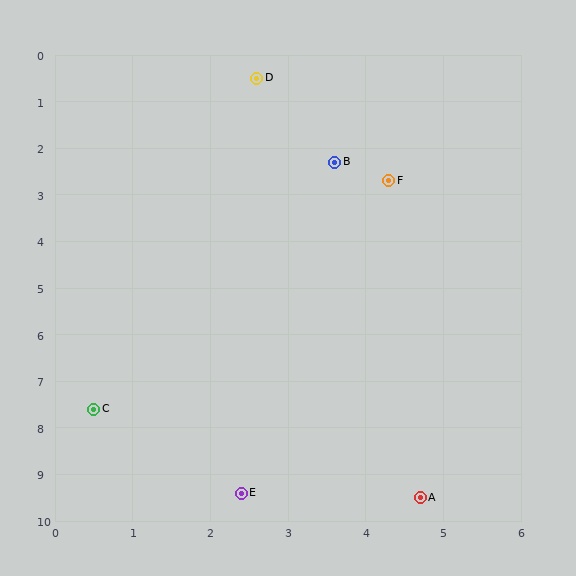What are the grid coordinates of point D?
Point D is at approximately (2.6, 0.5).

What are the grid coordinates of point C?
Point C is at approximately (0.5, 7.6).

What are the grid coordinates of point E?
Point E is at approximately (2.4, 9.4).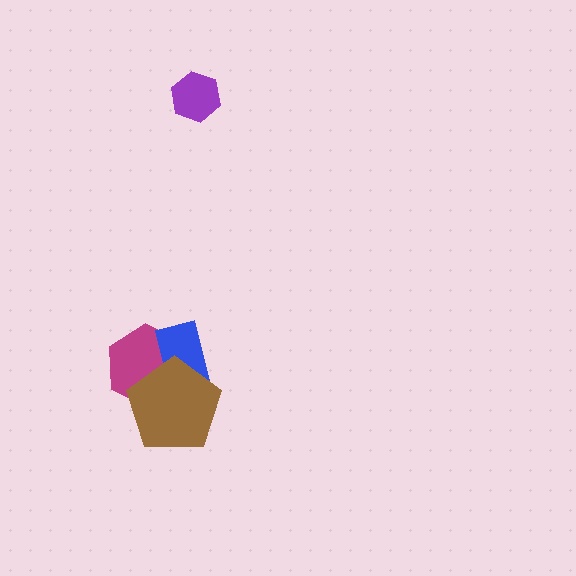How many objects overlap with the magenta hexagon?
2 objects overlap with the magenta hexagon.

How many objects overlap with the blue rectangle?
2 objects overlap with the blue rectangle.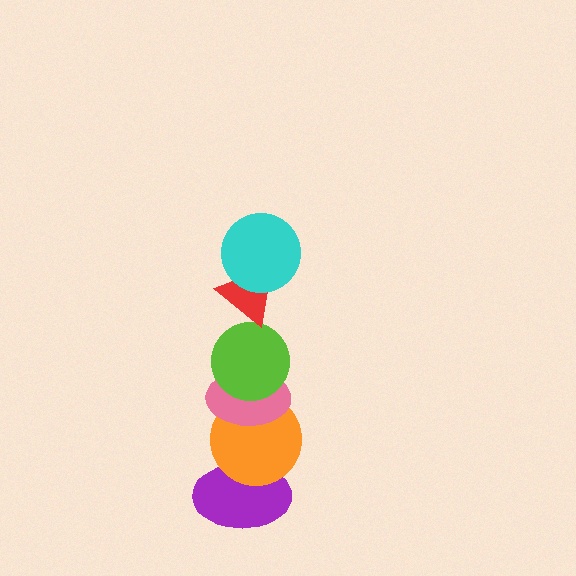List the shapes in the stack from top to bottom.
From top to bottom: the cyan circle, the red triangle, the lime circle, the pink ellipse, the orange circle, the purple ellipse.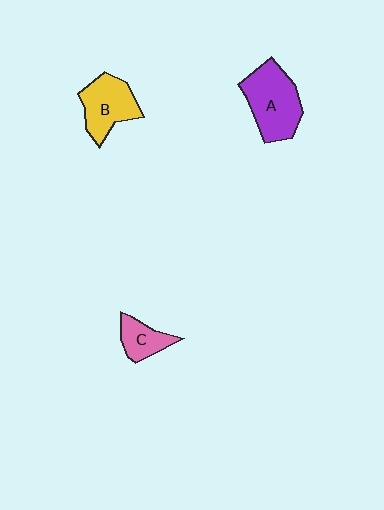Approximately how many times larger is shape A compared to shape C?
Approximately 2.2 times.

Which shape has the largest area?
Shape A (purple).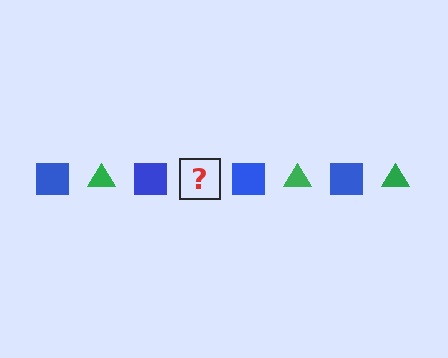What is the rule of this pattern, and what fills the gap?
The rule is that the pattern alternates between blue square and green triangle. The gap should be filled with a green triangle.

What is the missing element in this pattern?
The missing element is a green triangle.